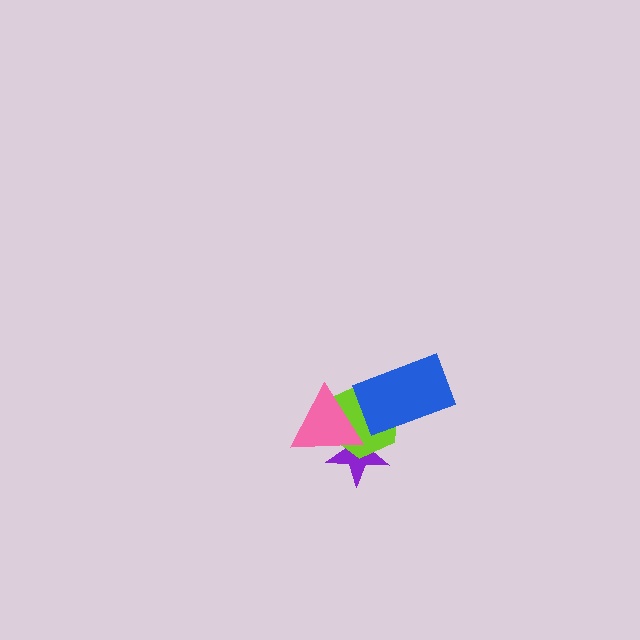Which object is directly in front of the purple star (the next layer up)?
The lime hexagon is directly in front of the purple star.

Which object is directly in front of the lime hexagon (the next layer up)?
The blue rectangle is directly in front of the lime hexagon.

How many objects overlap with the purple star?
2 objects overlap with the purple star.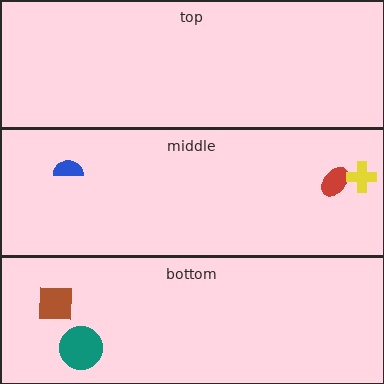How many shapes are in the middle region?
3.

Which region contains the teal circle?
The bottom region.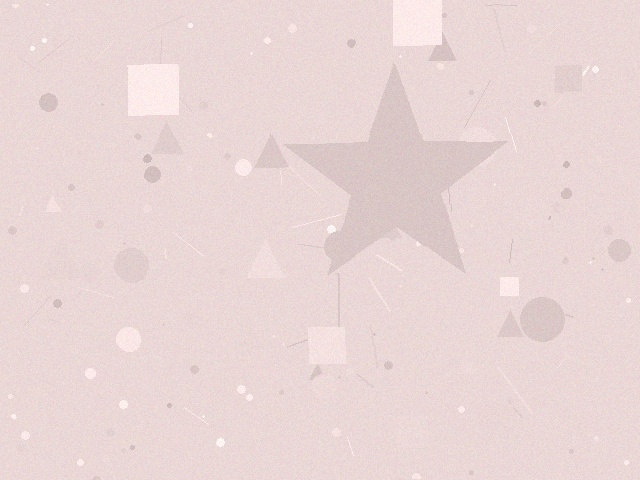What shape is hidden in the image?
A star is hidden in the image.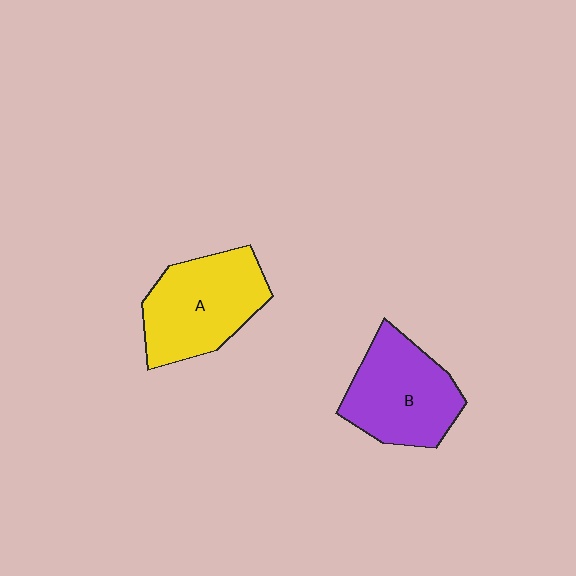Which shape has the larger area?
Shape A (yellow).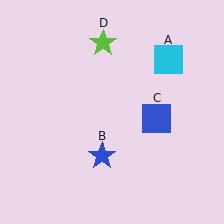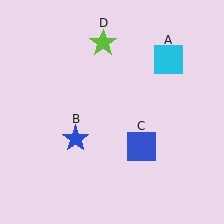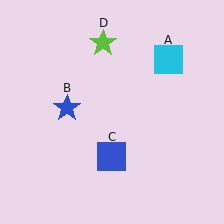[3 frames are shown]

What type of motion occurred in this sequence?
The blue star (object B), blue square (object C) rotated clockwise around the center of the scene.